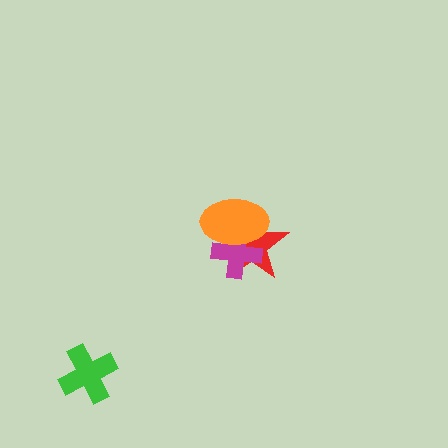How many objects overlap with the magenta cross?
2 objects overlap with the magenta cross.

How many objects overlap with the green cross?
0 objects overlap with the green cross.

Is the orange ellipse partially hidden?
No, no other shape covers it.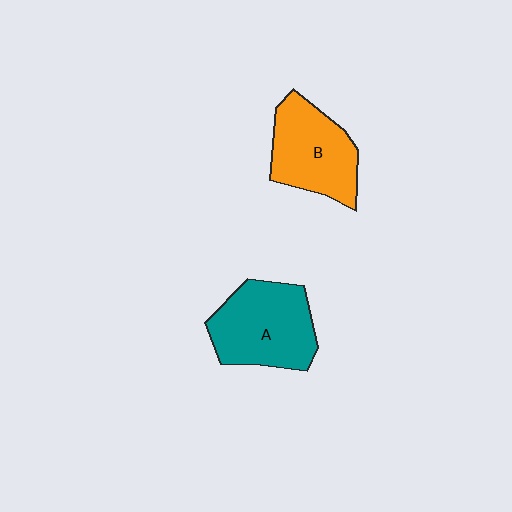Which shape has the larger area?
Shape A (teal).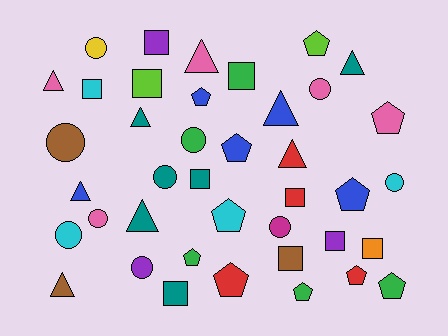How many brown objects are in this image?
There are 3 brown objects.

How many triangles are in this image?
There are 9 triangles.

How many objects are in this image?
There are 40 objects.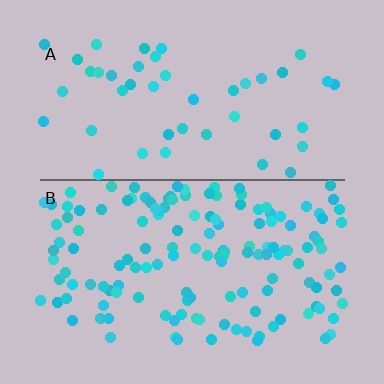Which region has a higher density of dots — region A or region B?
B (the bottom).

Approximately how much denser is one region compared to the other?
Approximately 3.1× — region B over region A.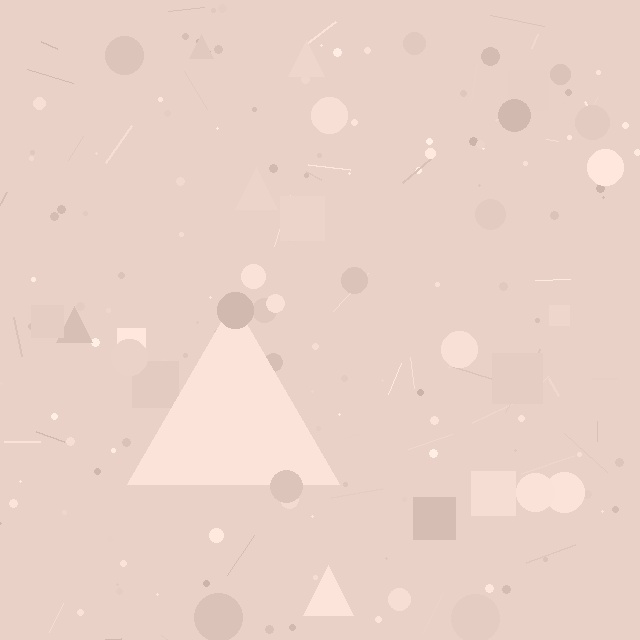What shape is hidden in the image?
A triangle is hidden in the image.